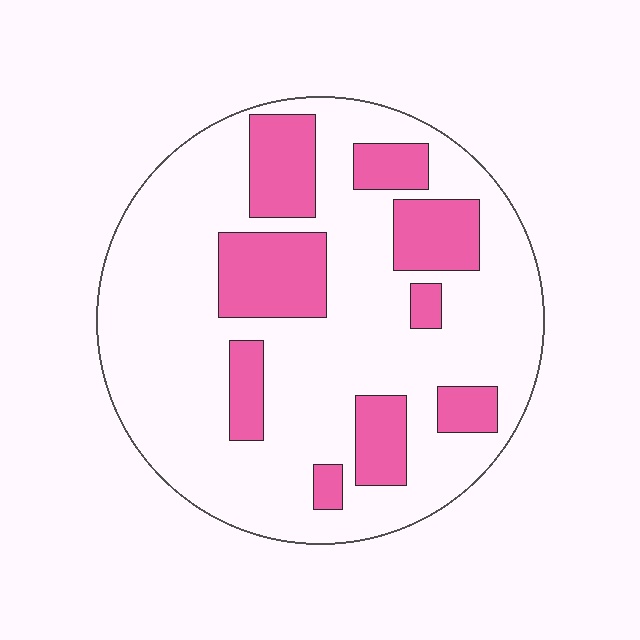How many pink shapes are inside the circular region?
9.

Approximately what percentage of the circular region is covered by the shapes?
Approximately 25%.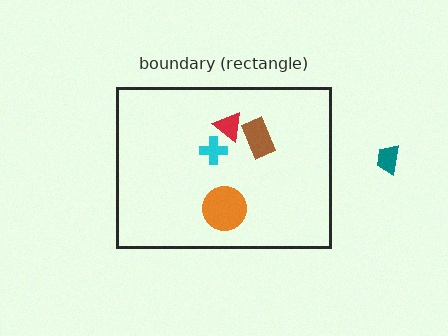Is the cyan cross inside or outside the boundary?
Inside.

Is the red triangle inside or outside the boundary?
Inside.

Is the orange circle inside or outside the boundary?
Inside.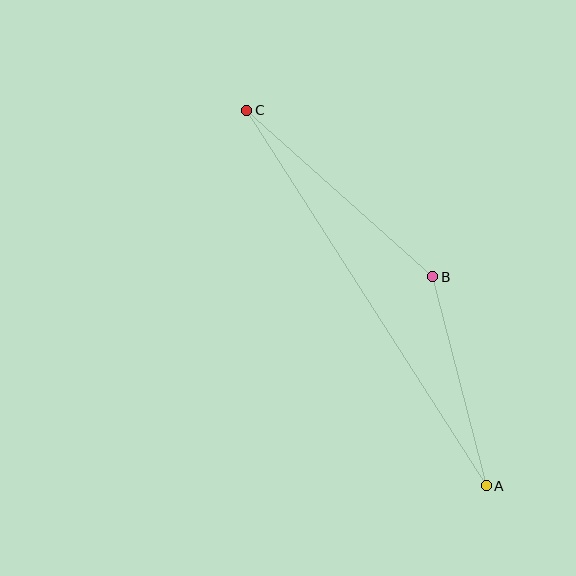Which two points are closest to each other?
Points A and B are closest to each other.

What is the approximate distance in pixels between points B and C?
The distance between B and C is approximately 250 pixels.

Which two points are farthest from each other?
Points A and C are farthest from each other.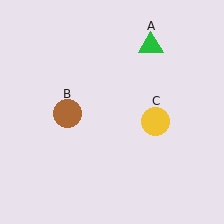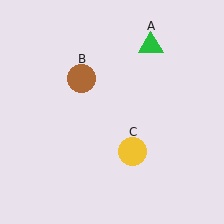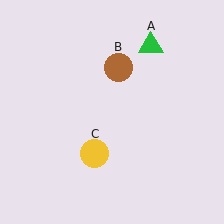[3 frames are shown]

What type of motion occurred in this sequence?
The brown circle (object B), yellow circle (object C) rotated clockwise around the center of the scene.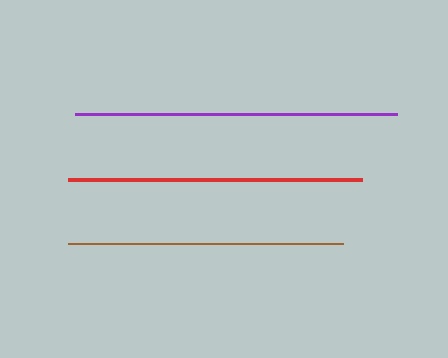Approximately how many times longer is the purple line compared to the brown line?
The purple line is approximately 1.2 times the length of the brown line.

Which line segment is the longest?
The purple line is the longest at approximately 322 pixels.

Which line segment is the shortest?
The brown line is the shortest at approximately 276 pixels.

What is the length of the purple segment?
The purple segment is approximately 322 pixels long.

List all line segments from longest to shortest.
From longest to shortest: purple, red, brown.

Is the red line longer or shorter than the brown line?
The red line is longer than the brown line.